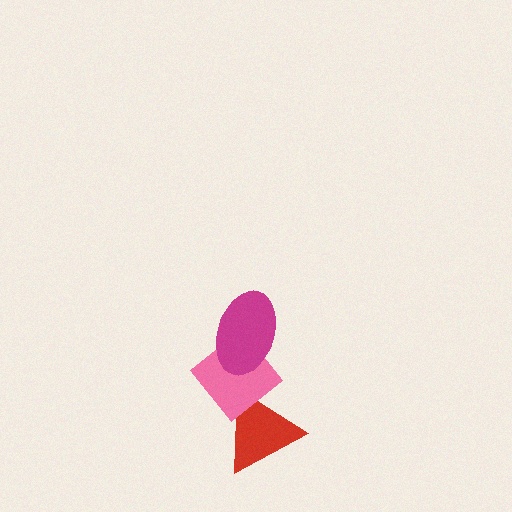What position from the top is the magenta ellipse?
The magenta ellipse is 1st from the top.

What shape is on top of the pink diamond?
The magenta ellipse is on top of the pink diamond.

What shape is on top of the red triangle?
The pink diamond is on top of the red triangle.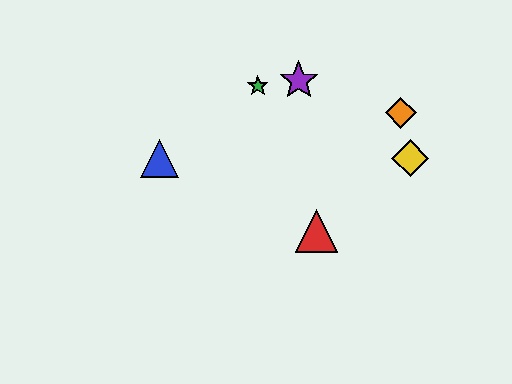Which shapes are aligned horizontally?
The blue triangle, the yellow diamond are aligned horizontally.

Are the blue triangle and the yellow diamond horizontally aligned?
Yes, both are at y≈158.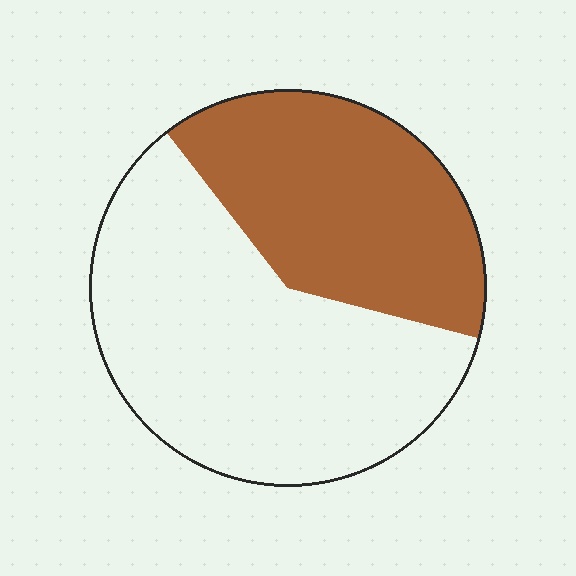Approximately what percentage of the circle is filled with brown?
Approximately 40%.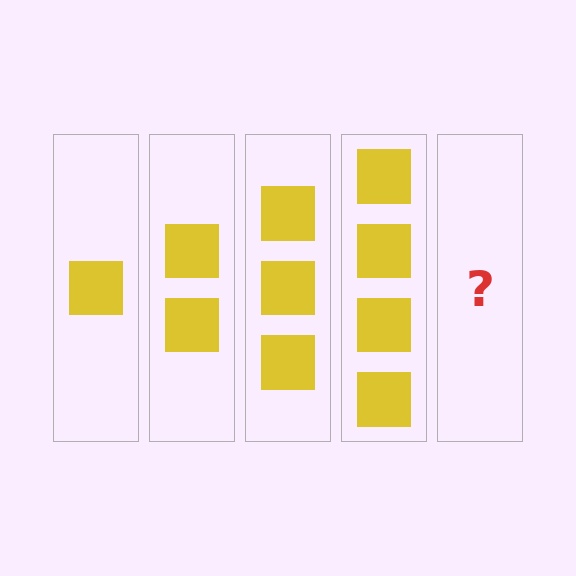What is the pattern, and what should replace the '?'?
The pattern is that each step adds one more square. The '?' should be 5 squares.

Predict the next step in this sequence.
The next step is 5 squares.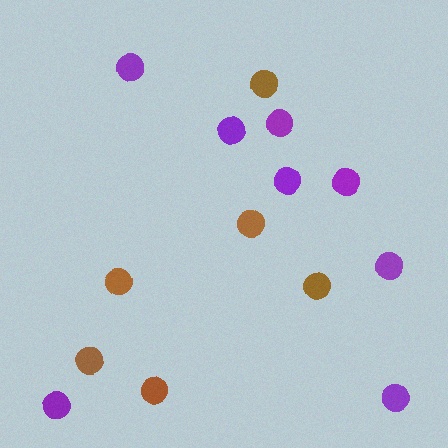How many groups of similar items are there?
There are 2 groups: one group of brown circles (6) and one group of purple circles (8).